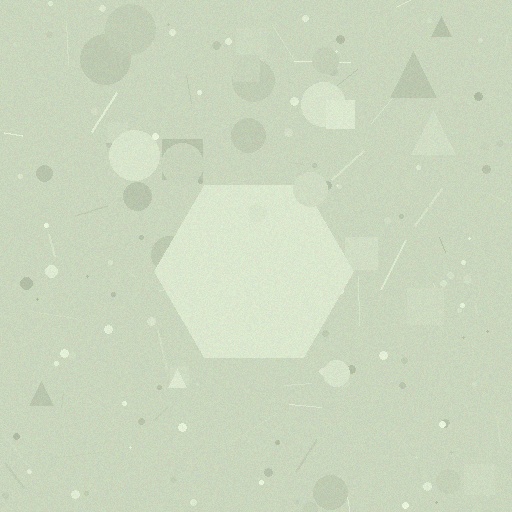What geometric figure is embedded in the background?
A hexagon is embedded in the background.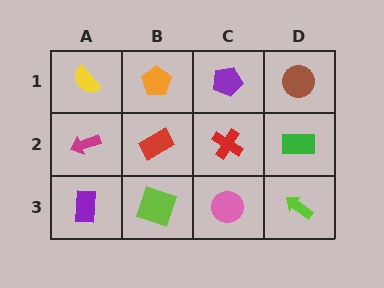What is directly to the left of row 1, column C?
An orange pentagon.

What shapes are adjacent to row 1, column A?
A magenta arrow (row 2, column A), an orange pentagon (row 1, column B).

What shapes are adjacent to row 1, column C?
A red cross (row 2, column C), an orange pentagon (row 1, column B), a brown circle (row 1, column D).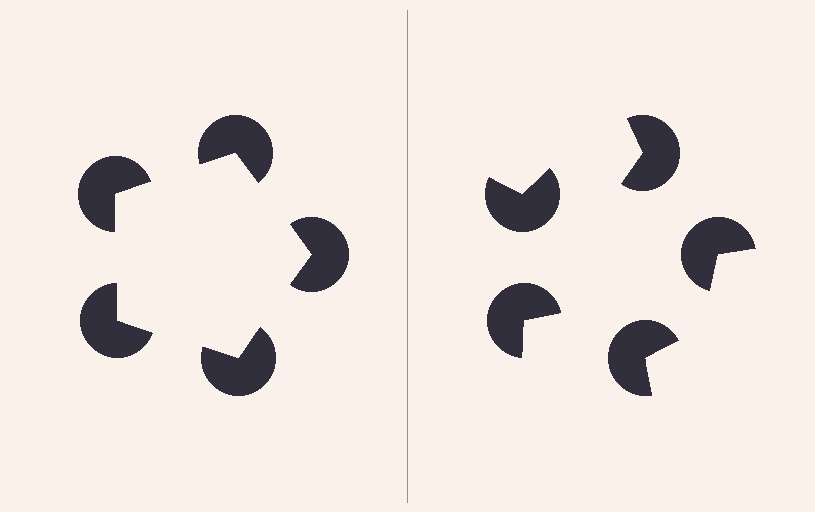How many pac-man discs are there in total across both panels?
10 — 5 on each side.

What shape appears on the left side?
An illusory pentagon.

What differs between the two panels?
The pac-man discs are positioned identically on both sides; only the wedge orientations differ. On the left they align to a pentagon; on the right they are misaligned.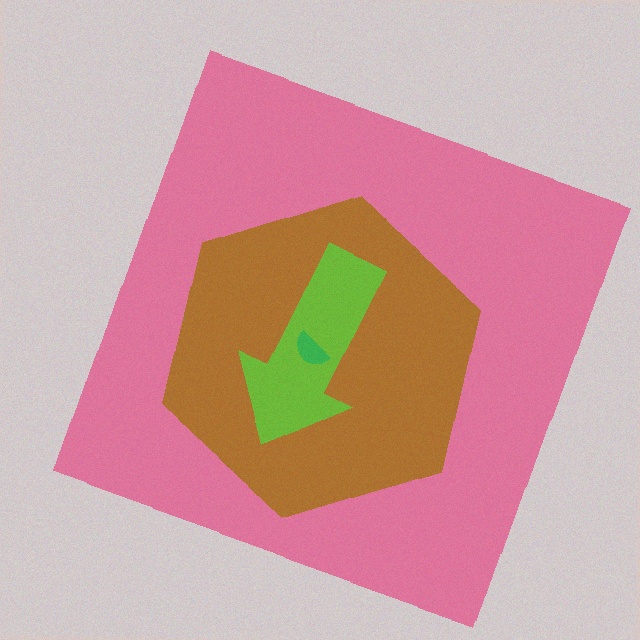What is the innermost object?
The green semicircle.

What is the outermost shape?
The pink square.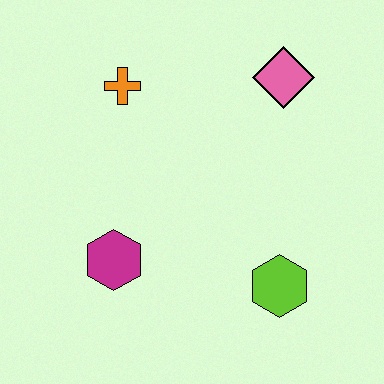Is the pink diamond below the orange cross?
No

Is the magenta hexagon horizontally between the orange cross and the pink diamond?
No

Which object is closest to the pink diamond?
The orange cross is closest to the pink diamond.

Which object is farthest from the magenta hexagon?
The pink diamond is farthest from the magenta hexagon.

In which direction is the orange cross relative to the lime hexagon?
The orange cross is above the lime hexagon.